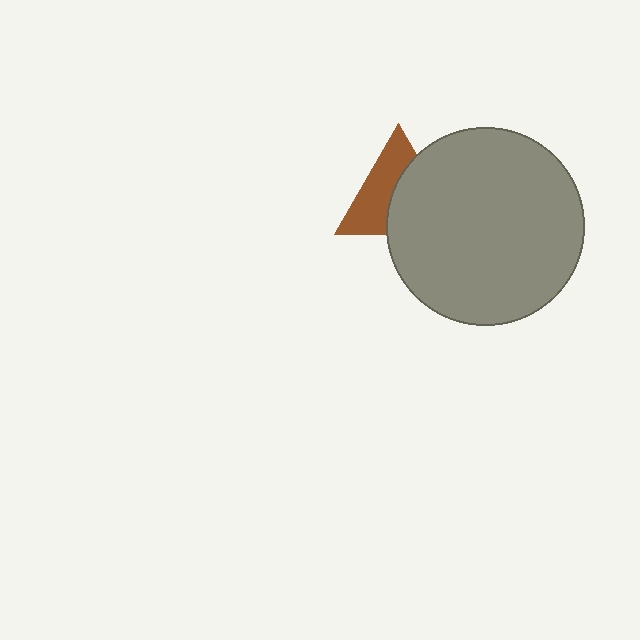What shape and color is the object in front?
The object in front is a gray circle.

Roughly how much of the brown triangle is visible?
About half of it is visible (roughly 50%).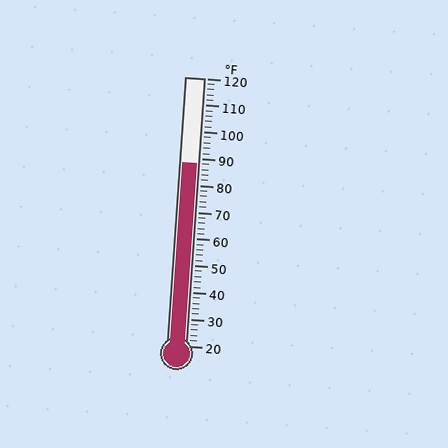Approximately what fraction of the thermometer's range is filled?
The thermometer is filled to approximately 70% of its range.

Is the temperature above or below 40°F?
The temperature is above 40°F.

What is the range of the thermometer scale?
The thermometer scale ranges from 20°F to 120°F.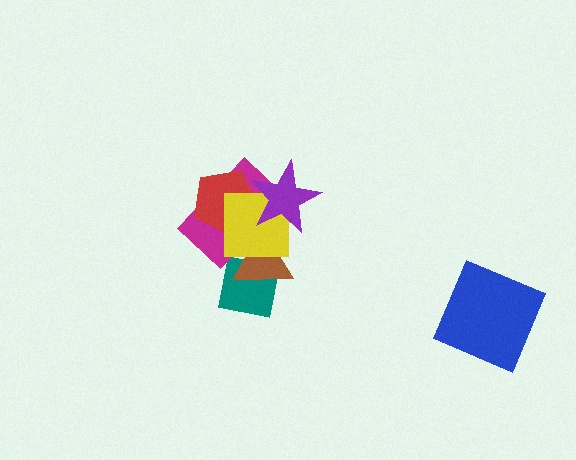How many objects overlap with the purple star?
3 objects overlap with the purple star.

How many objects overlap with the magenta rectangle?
5 objects overlap with the magenta rectangle.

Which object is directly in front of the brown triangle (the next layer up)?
The magenta rectangle is directly in front of the brown triangle.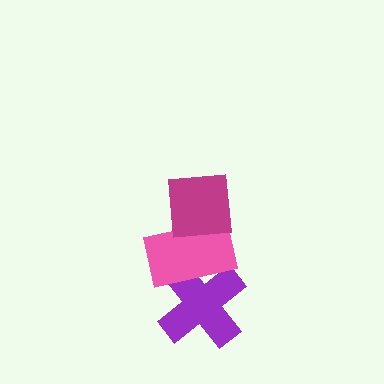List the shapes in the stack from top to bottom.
From top to bottom: the magenta square, the pink rectangle, the purple cross.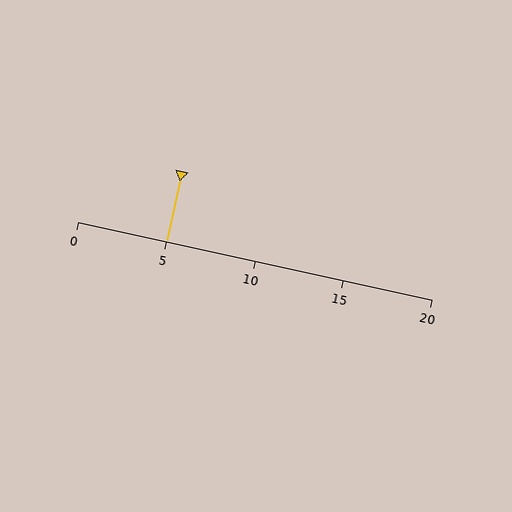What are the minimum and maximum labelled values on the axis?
The axis runs from 0 to 20.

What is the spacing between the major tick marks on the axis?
The major ticks are spaced 5 apart.